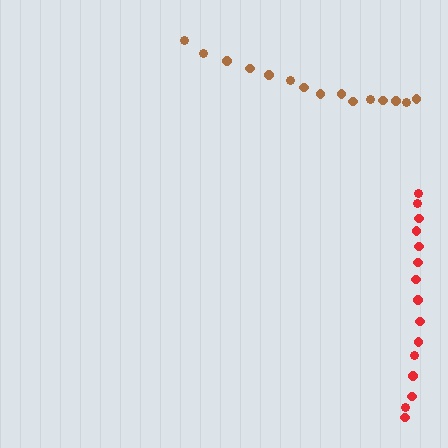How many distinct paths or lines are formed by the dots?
There are 2 distinct paths.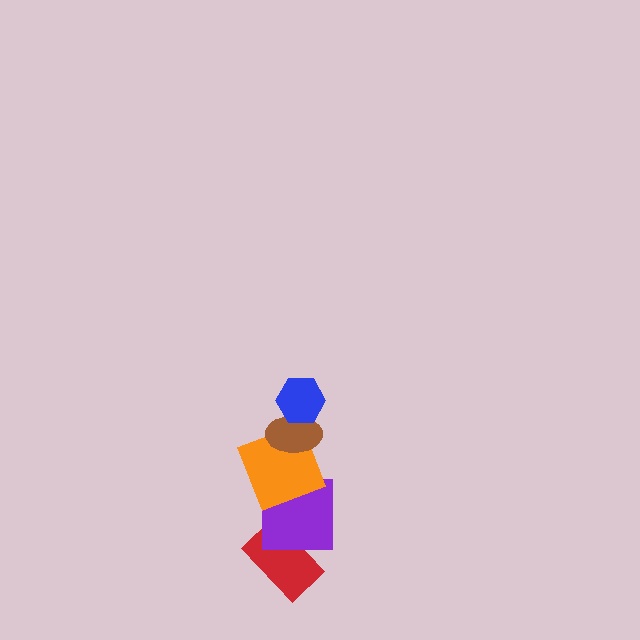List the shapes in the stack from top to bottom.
From top to bottom: the blue hexagon, the brown ellipse, the orange square, the purple square, the red rectangle.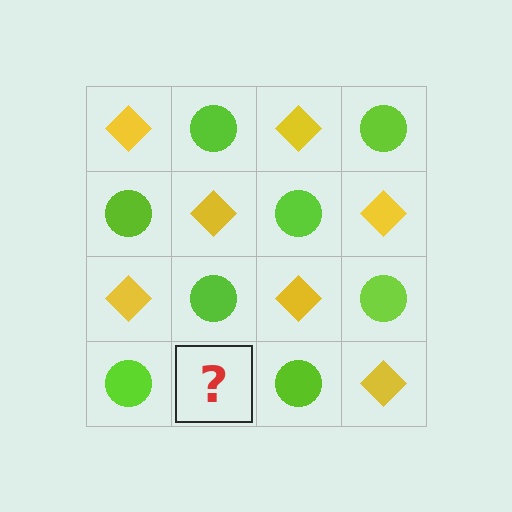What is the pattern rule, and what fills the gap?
The rule is that it alternates yellow diamond and lime circle in a checkerboard pattern. The gap should be filled with a yellow diamond.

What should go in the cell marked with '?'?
The missing cell should contain a yellow diamond.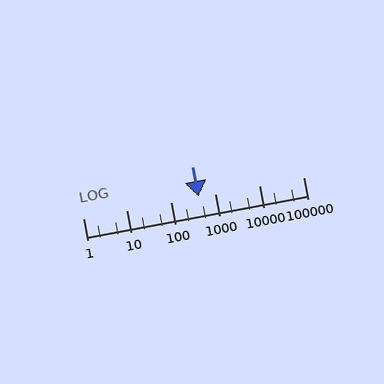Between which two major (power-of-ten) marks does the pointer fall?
The pointer is between 100 and 1000.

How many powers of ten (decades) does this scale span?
The scale spans 5 decades, from 1 to 100000.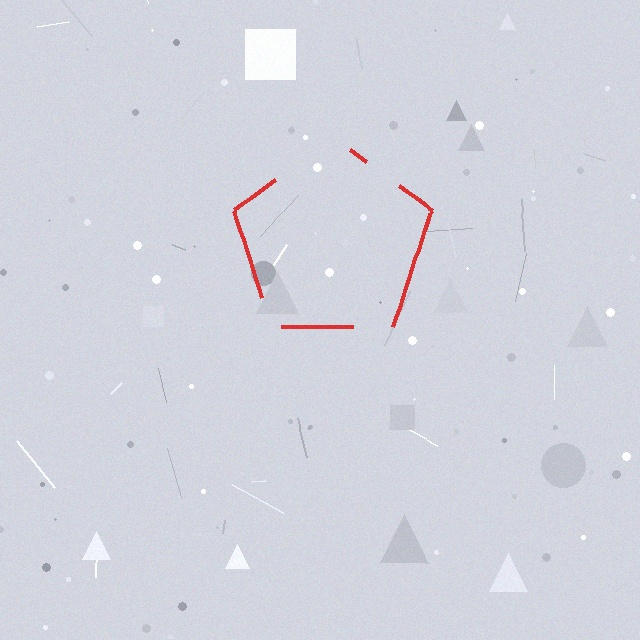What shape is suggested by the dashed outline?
The dashed outline suggests a pentagon.